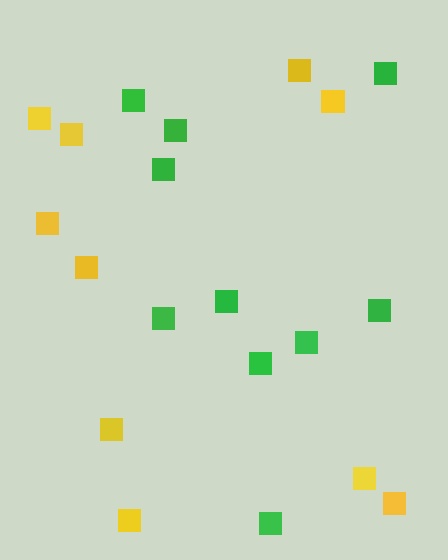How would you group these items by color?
There are 2 groups: one group of green squares (10) and one group of yellow squares (10).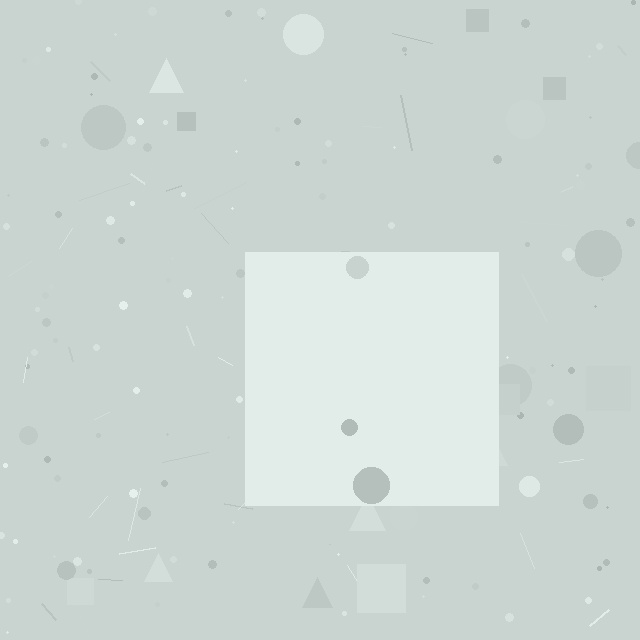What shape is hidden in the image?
A square is hidden in the image.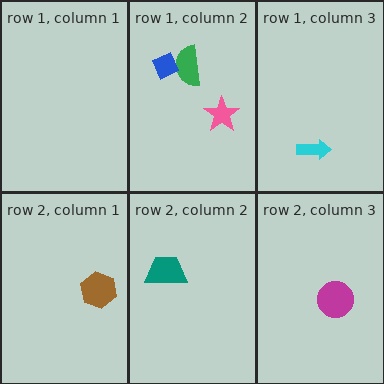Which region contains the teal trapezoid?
The row 2, column 2 region.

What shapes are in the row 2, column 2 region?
The teal trapezoid.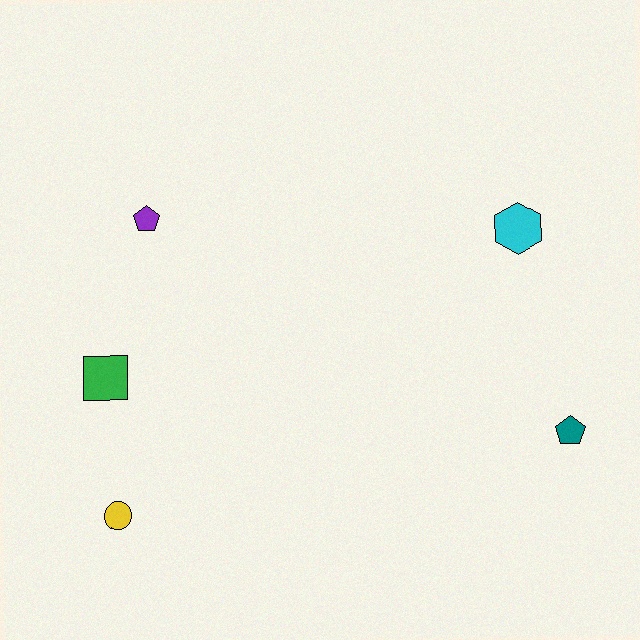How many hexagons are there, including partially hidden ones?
There is 1 hexagon.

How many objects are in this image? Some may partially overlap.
There are 5 objects.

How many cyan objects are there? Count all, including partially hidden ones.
There is 1 cyan object.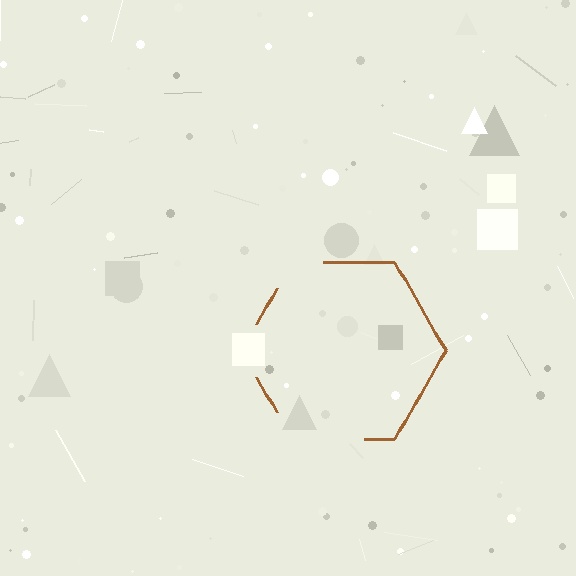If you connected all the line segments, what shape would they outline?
They would outline a hexagon.